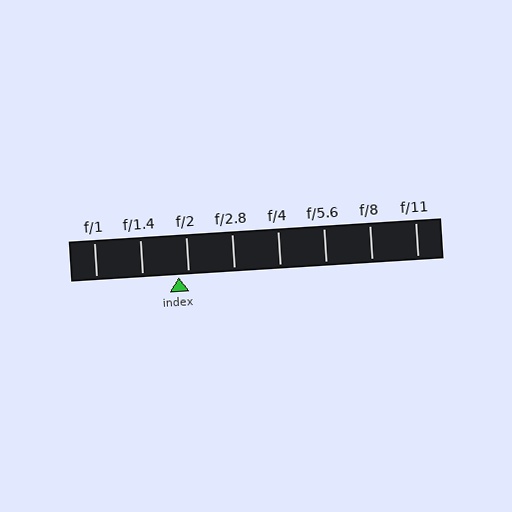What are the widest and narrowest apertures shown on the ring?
The widest aperture shown is f/1 and the narrowest is f/11.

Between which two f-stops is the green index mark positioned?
The index mark is between f/1.4 and f/2.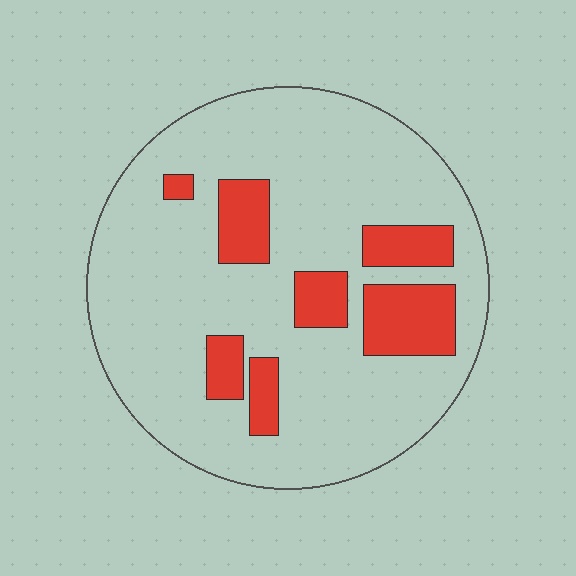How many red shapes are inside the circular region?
7.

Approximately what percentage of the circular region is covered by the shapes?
Approximately 20%.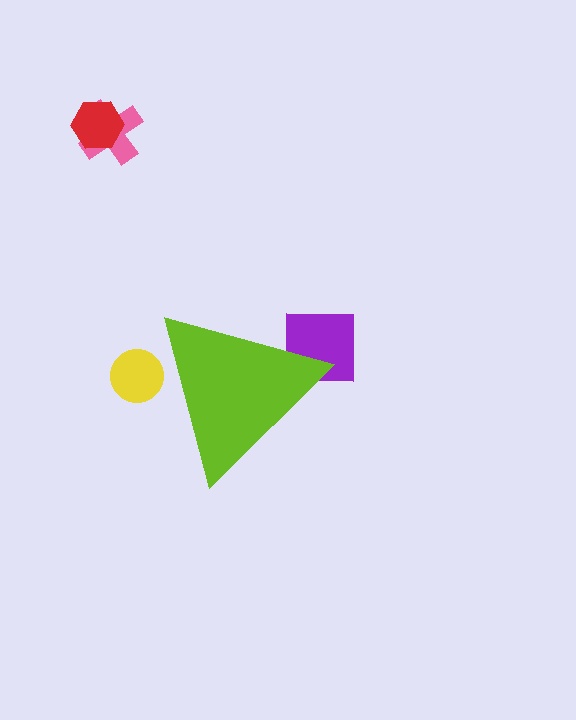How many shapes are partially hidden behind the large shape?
2 shapes are partially hidden.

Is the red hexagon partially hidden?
No, the red hexagon is fully visible.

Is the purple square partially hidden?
Yes, the purple square is partially hidden behind the lime triangle.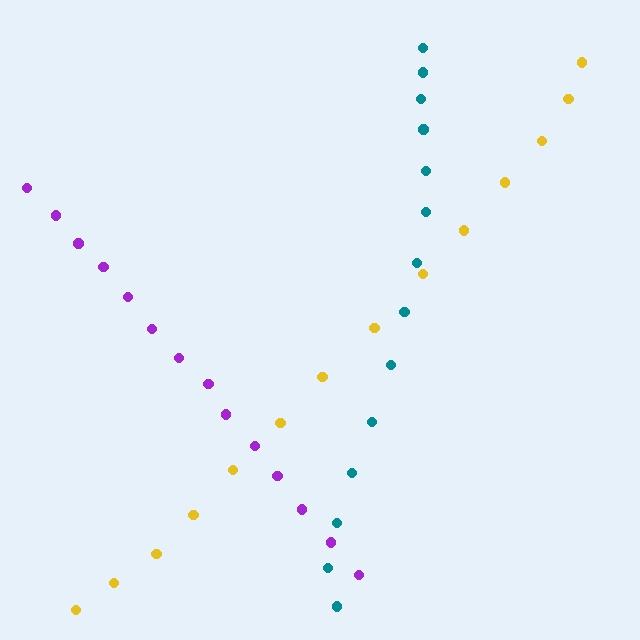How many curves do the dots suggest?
There are 3 distinct paths.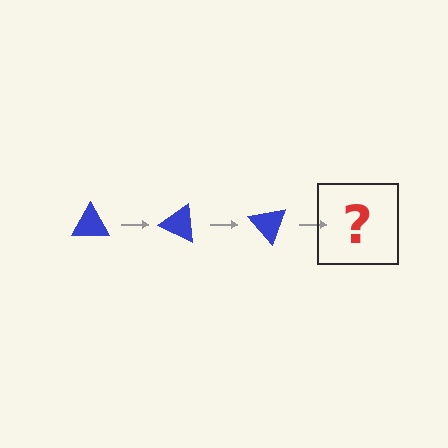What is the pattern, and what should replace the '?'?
The pattern is that the triangle rotates 25 degrees each step. The '?' should be a blue triangle rotated 75 degrees.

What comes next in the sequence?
The next element should be a blue triangle rotated 75 degrees.